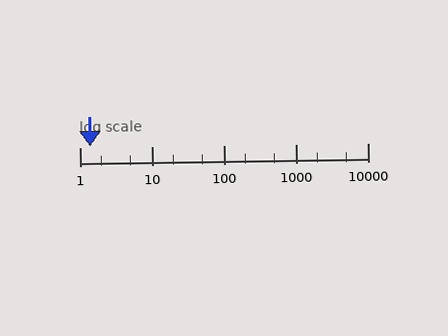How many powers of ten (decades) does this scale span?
The scale spans 4 decades, from 1 to 10000.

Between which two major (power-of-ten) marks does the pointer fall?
The pointer is between 1 and 10.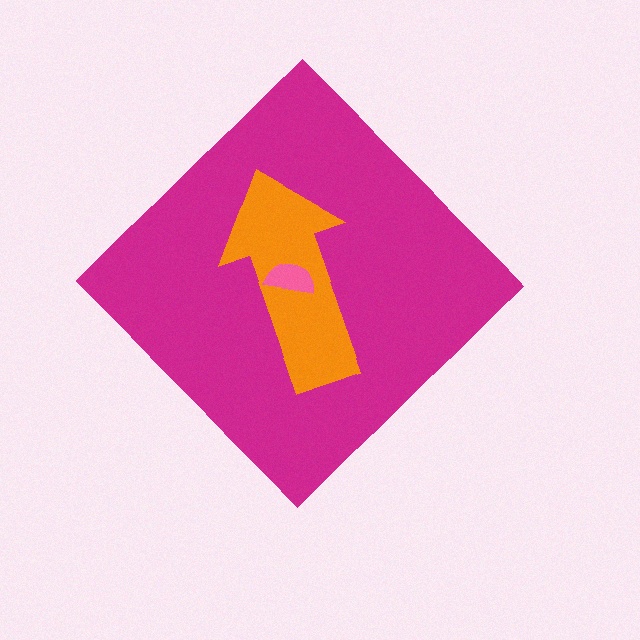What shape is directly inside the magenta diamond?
The orange arrow.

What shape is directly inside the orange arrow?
The pink semicircle.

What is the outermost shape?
The magenta diamond.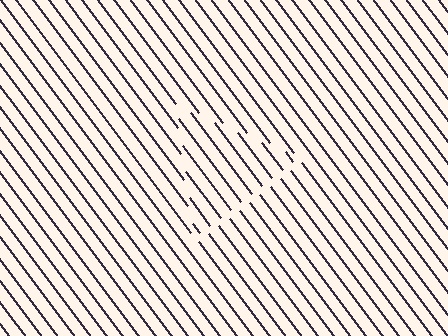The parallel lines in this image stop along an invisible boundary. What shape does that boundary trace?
An illusory triangle. The interior of the shape contains the same grating, shifted by half a period — the contour is defined by the phase discontinuity where line-ends from the inner and outer gratings abut.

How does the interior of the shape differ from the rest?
The interior of the shape contains the same grating, shifted by half a period — the contour is defined by the phase discontinuity where line-ends from the inner and outer gratings abut.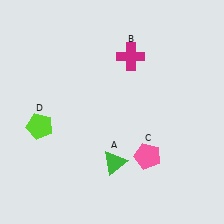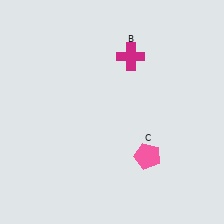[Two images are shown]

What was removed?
The lime pentagon (D), the green triangle (A) were removed in Image 2.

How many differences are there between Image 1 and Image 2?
There are 2 differences between the two images.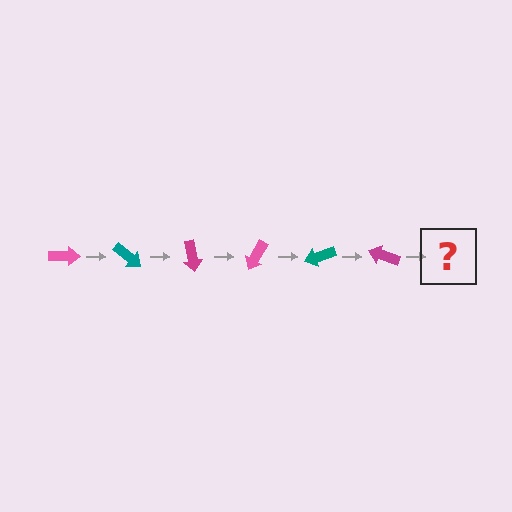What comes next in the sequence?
The next element should be a pink arrow, rotated 240 degrees from the start.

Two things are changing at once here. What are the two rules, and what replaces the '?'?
The two rules are that it rotates 40 degrees each step and the color cycles through pink, teal, and magenta. The '?' should be a pink arrow, rotated 240 degrees from the start.